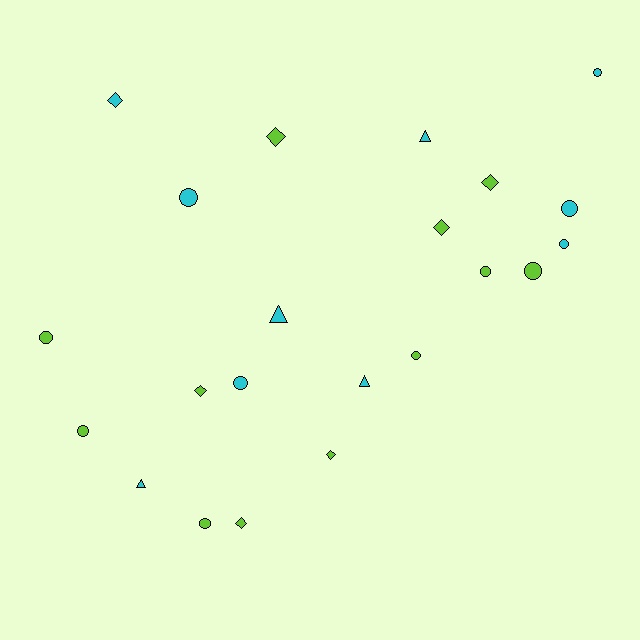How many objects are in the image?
There are 22 objects.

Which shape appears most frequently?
Circle, with 11 objects.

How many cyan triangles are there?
There are 4 cyan triangles.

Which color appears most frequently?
Lime, with 12 objects.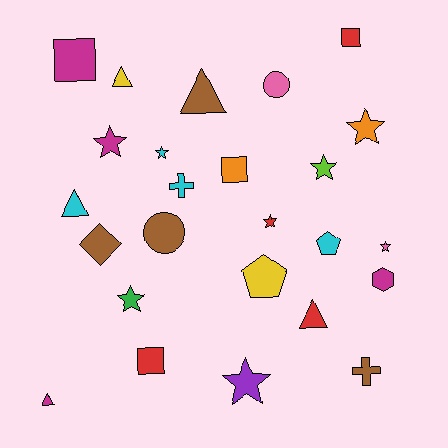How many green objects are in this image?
There is 1 green object.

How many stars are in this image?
There are 8 stars.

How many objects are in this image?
There are 25 objects.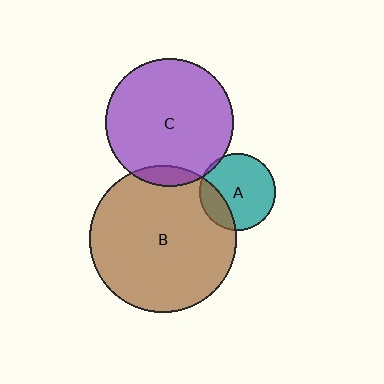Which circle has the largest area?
Circle B (brown).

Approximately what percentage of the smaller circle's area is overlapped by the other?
Approximately 5%.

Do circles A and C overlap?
Yes.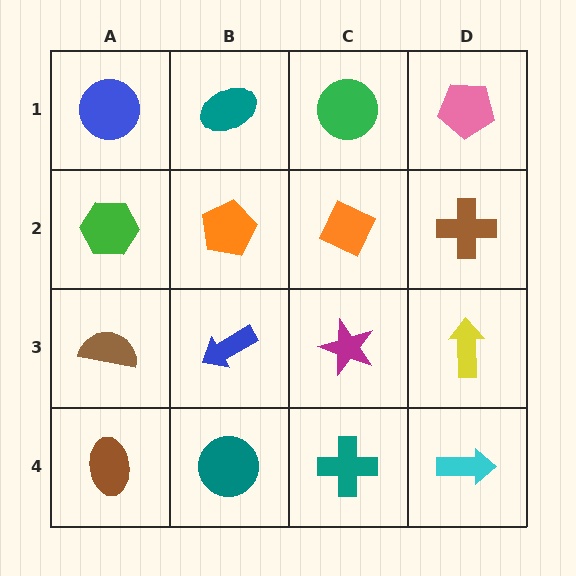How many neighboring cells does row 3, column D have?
3.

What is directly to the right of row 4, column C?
A cyan arrow.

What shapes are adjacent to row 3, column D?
A brown cross (row 2, column D), a cyan arrow (row 4, column D), a magenta star (row 3, column C).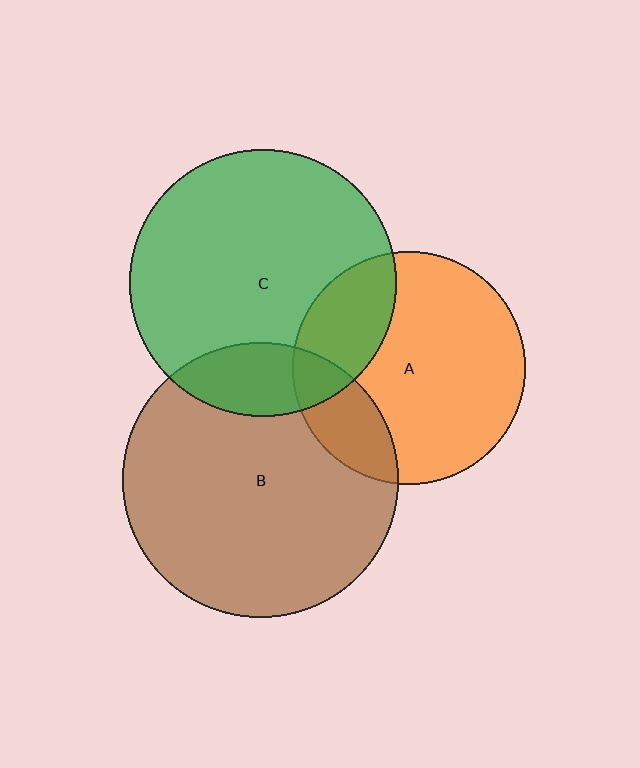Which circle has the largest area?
Circle B (brown).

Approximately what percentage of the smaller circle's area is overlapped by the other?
Approximately 25%.